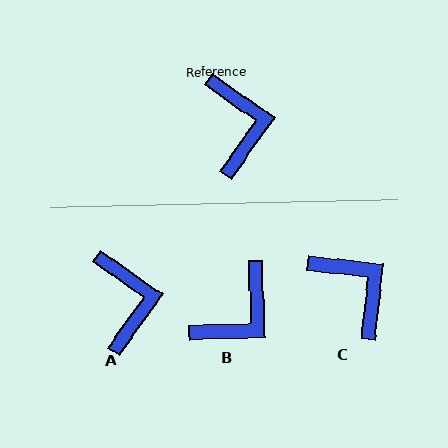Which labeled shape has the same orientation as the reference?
A.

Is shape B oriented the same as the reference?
No, it is off by about 53 degrees.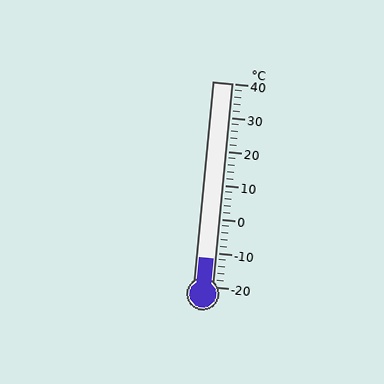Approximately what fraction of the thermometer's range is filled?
The thermometer is filled to approximately 15% of its range.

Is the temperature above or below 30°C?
The temperature is below 30°C.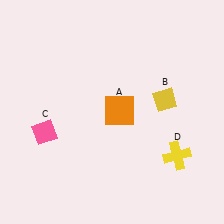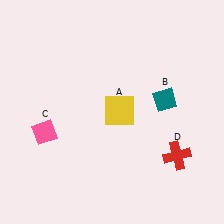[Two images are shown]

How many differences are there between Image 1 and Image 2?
There are 3 differences between the two images.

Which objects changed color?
A changed from orange to yellow. B changed from yellow to teal. D changed from yellow to red.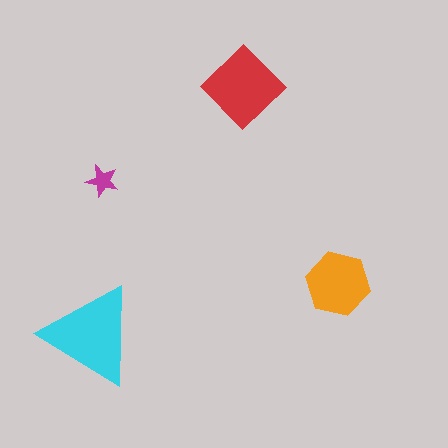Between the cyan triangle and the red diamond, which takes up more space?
The cyan triangle.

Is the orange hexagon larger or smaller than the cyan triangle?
Smaller.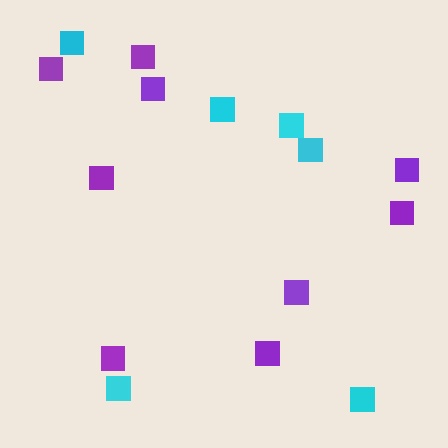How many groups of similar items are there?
There are 2 groups: one group of cyan squares (6) and one group of purple squares (9).